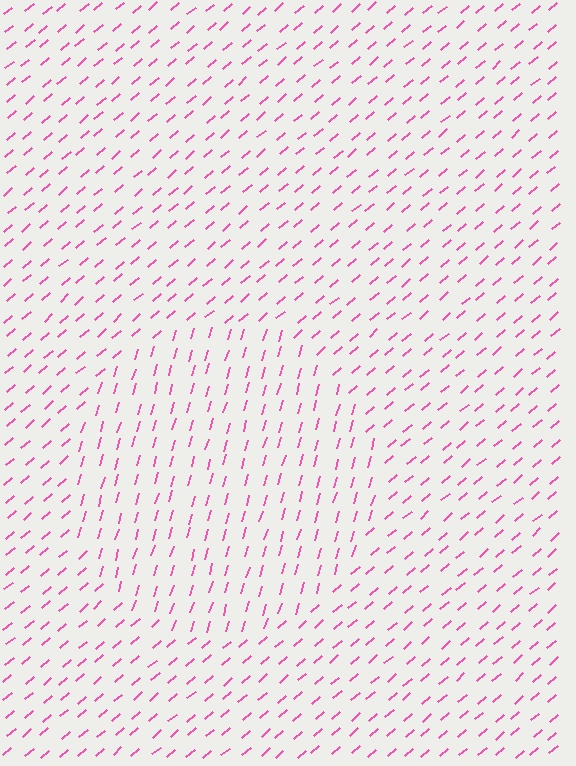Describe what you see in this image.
The image is filled with small pink line segments. A circle region in the image has lines oriented differently from the surrounding lines, creating a visible texture boundary.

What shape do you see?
I see a circle.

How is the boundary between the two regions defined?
The boundary is defined purely by a change in line orientation (approximately 33 degrees difference). All lines are the same color and thickness.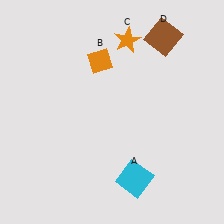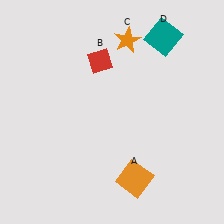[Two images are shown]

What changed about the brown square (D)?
In Image 1, D is brown. In Image 2, it changed to teal.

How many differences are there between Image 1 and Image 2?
There are 3 differences between the two images.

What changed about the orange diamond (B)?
In Image 1, B is orange. In Image 2, it changed to red.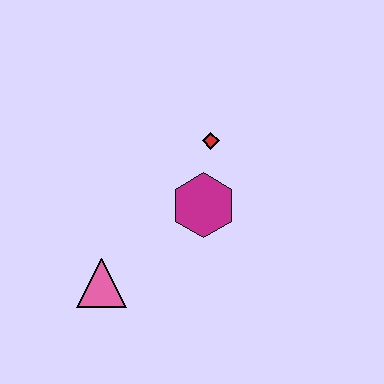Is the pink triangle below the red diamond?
Yes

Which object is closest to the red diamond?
The magenta hexagon is closest to the red diamond.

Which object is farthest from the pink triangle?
The red diamond is farthest from the pink triangle.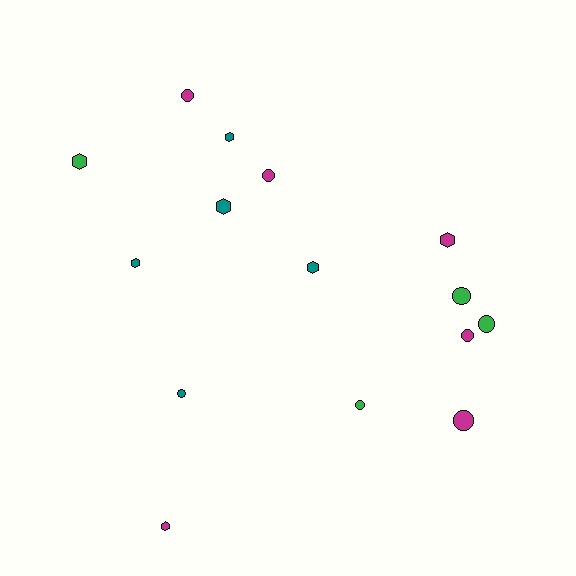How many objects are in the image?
There are 15 objects.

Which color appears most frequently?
Magenta, with 6 objects.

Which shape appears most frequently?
Circle, with 8 objects.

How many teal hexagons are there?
There are 4 teal hexagons.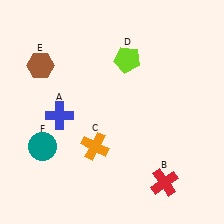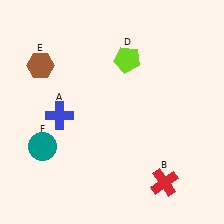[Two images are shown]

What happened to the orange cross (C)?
The orange cross (C) was removed in Image 2. It was in the bottom-left area of Image 1.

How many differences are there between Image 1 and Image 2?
There is 1 difference between the two images.